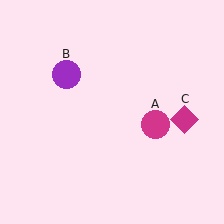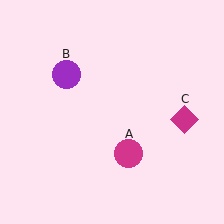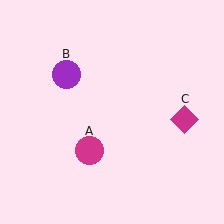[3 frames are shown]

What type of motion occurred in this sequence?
The magenta circle (object A) rotated clockwise around the center of the scene.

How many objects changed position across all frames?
1 object changed position: magenta circle (object A).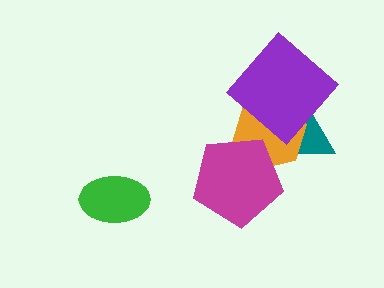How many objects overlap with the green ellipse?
0 objects overlap with the green ellipse.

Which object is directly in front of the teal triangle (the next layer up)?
The orange hexagon is directly in front of the teal triangle.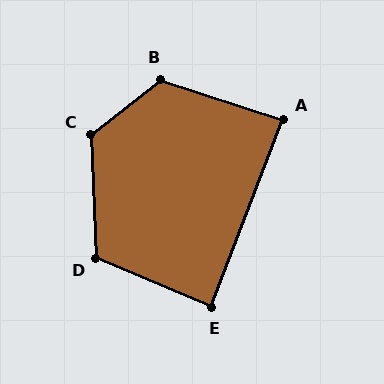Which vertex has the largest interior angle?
C, at approximately 125 degrees.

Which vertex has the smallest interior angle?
A, at approximately 87 degrees.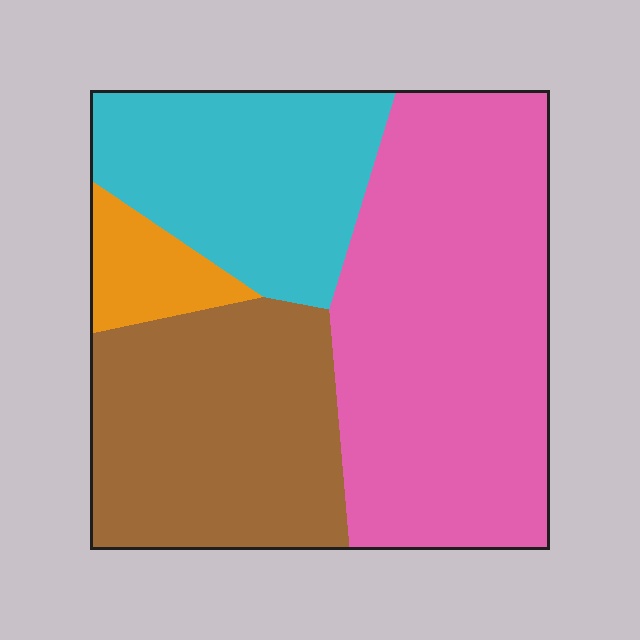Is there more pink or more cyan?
Pink.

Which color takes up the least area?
Orange, at roughly 5%.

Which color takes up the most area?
Pink, at roughly 45%.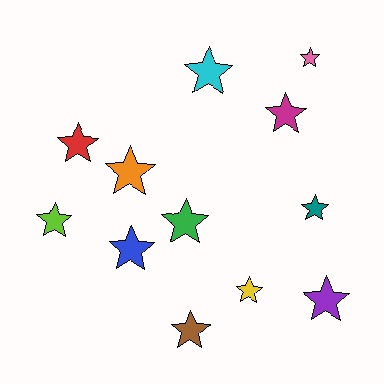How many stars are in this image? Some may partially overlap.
There are 12 stars.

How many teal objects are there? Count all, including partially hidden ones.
There is 1 teal object.